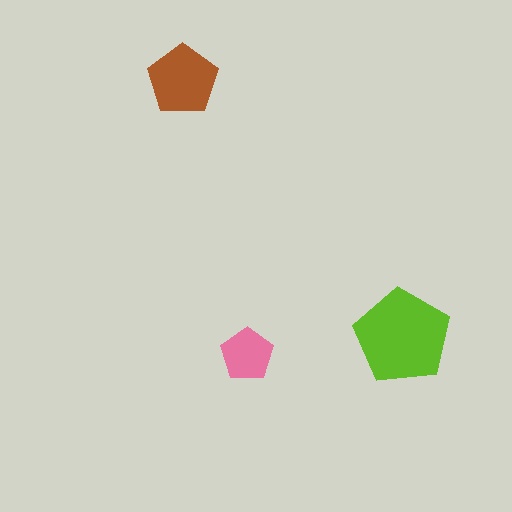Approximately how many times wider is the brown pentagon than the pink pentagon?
About 1.5 times wider.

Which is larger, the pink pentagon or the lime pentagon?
The lime one.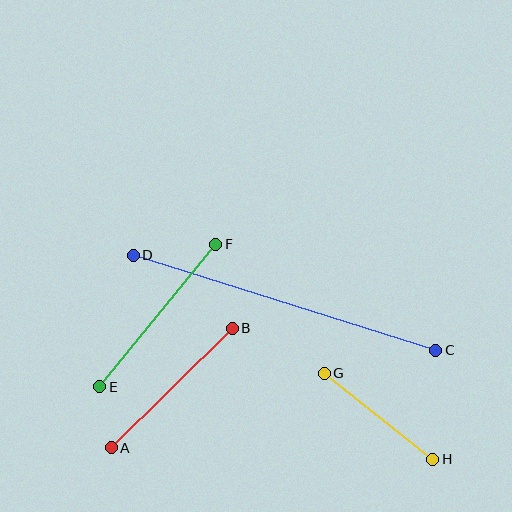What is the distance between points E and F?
The distance is approximately 184 pixels.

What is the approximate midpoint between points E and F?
The midpoint is at approximately (158, 316) pixels.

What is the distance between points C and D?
The distance is approximately 317 pixels.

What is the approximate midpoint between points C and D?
The midpoint is at approximately (284, 303) pixels.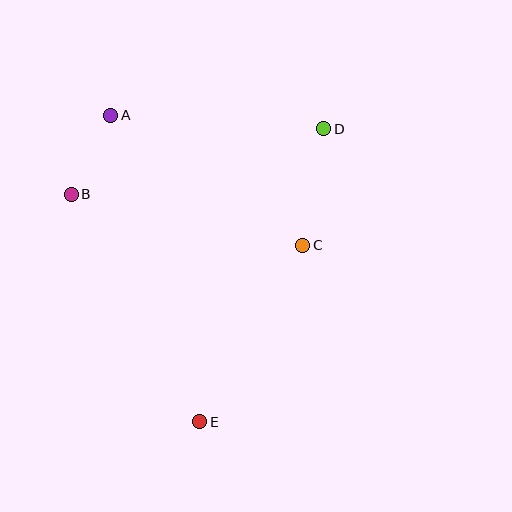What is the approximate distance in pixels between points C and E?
The distance between C and E is approximately 204 pixels.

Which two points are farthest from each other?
Points A and E are farthest from each other.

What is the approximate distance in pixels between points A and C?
The distance between A and C is approximately 232 pixels.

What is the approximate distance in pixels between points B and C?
The distance between B and C is approximately 237 pixels.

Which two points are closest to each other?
Points A and B are closest to each other.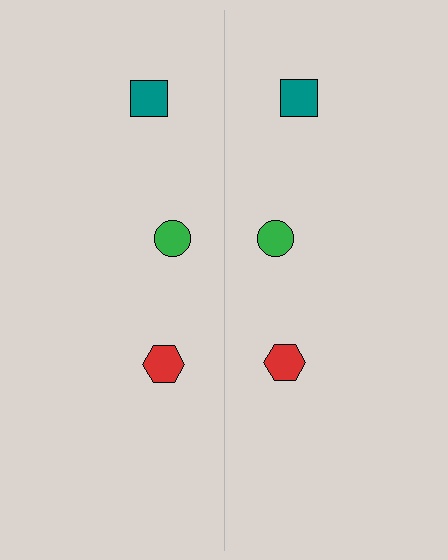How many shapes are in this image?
There are 6 shapes in this image.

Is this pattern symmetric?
Yes, this pattern has bilateral (reflection) symmetry.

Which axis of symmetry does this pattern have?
The pattern has a vertical axis of symmetry running through the center of the image.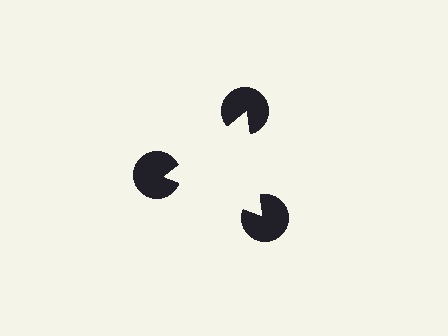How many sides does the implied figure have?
3 sides.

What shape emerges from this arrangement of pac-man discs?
An illusory triangle — its edges are inferred from the aligned wedge cuts in the pac-man discs, not physically drawn.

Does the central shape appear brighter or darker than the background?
It typically appears slightly brighter than the background, even though no actual brightness change is drawn.